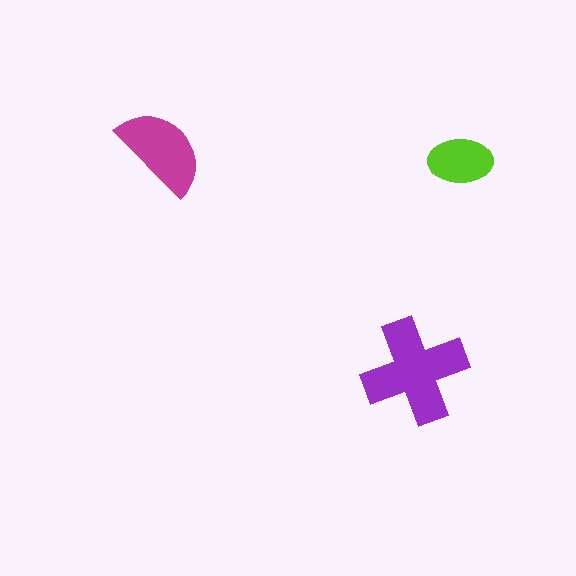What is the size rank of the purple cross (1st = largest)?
1st.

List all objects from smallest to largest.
The lime ellipse, the magenta semicircle, the purple cross.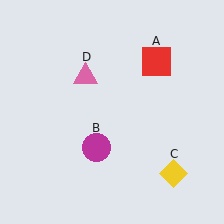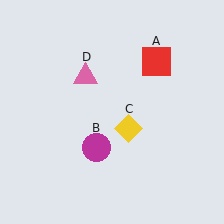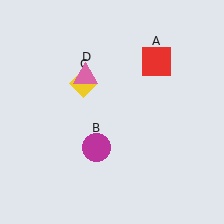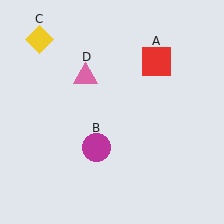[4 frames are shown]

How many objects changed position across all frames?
1 object changed position: yellow diamond (object C).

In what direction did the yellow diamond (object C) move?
The yellow diamond (object C) moved up and to the left.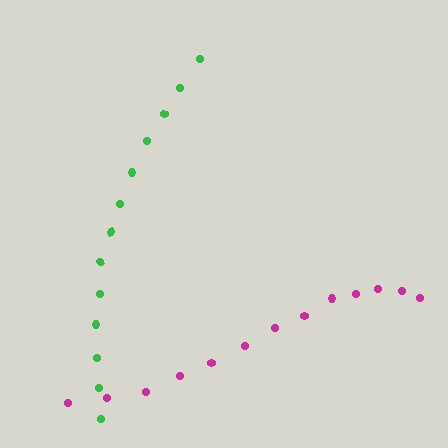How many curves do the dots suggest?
There are 2 distinct paths.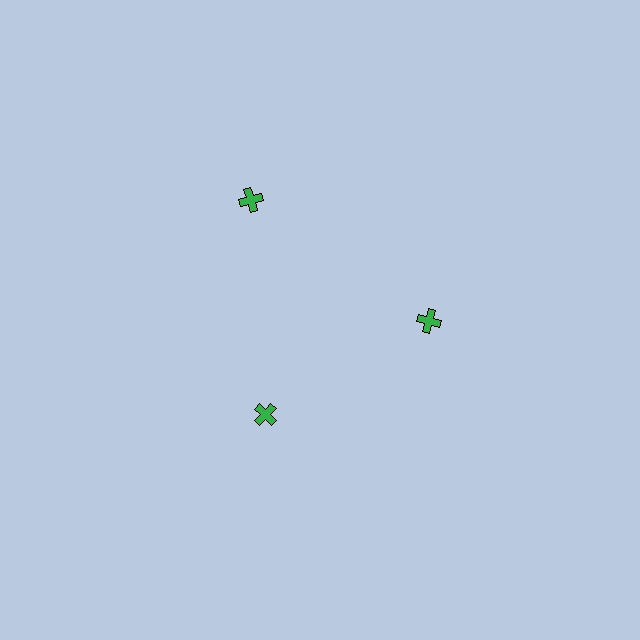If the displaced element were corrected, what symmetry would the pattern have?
It would have 3-fold rotational symmetry — the pattern would map onto itself every 120 degrees.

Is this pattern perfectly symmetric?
No. The 3 green crosses are arranged in a ring, but one element near the 11 o'clock position is pushed outward from the center, breaking the 3-fold rotational symmetry.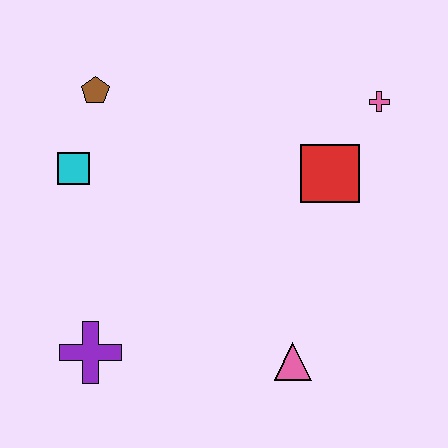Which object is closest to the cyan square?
The brown pentagon is closest to the cyan square.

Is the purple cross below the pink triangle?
No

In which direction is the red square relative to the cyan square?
The red square is to the right of the cyan square.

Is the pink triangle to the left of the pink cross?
Yes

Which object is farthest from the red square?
The purple cross is farthest from the red square.